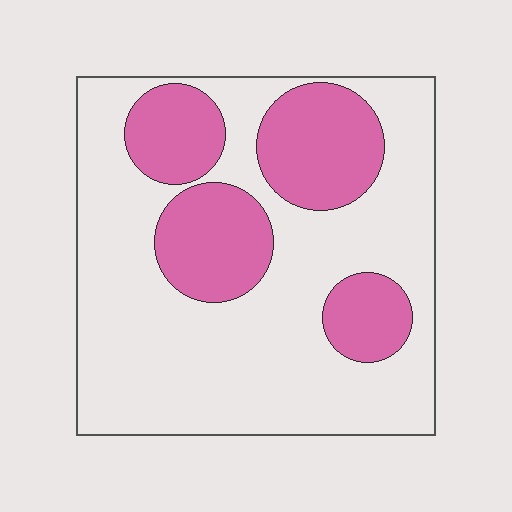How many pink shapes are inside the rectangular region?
4.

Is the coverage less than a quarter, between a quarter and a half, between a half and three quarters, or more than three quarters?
Between a quarter and a half.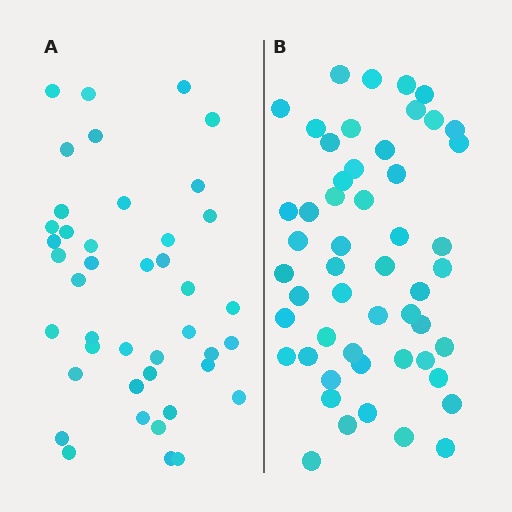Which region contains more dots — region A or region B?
Region B (the right region) has more dots.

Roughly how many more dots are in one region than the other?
Region B has roughly 10 or so more dots than region A.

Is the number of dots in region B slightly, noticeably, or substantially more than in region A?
Region B has only slightly more — the two regions are fairly close. The ratio is roughly 1.2 to 1.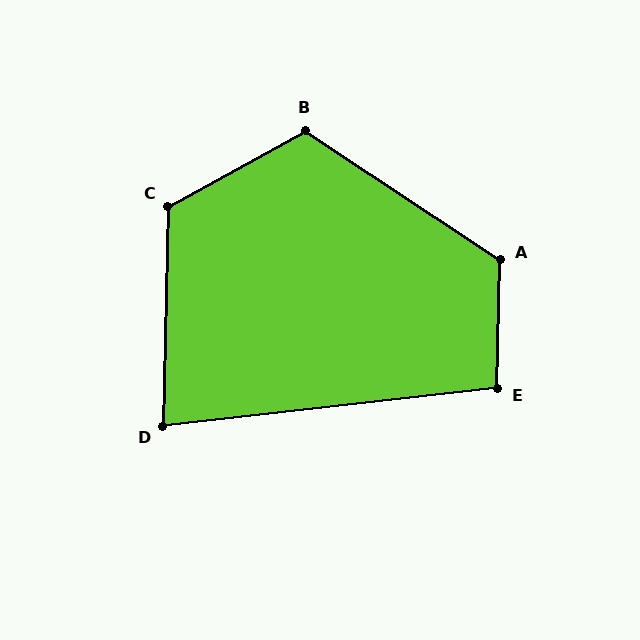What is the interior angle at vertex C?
Approximately 120 degrees (obtuse).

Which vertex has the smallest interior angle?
D, at approximately 82 degrees.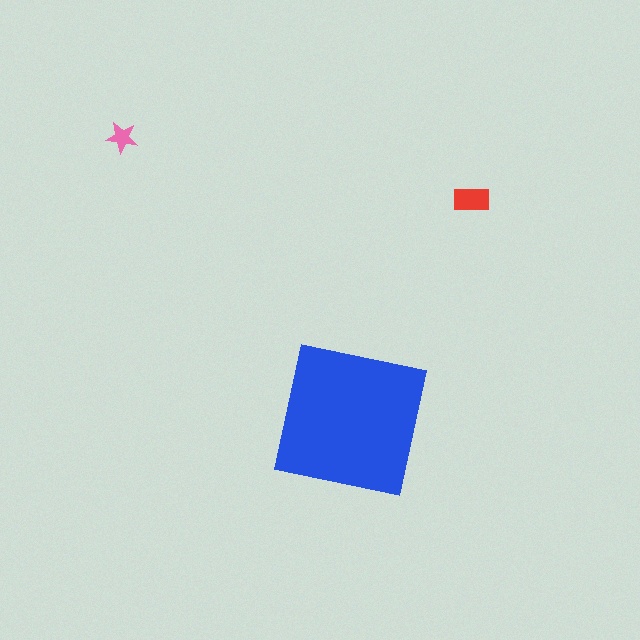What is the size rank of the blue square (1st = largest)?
1st.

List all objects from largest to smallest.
The blue square, the red rectangle, the pink star.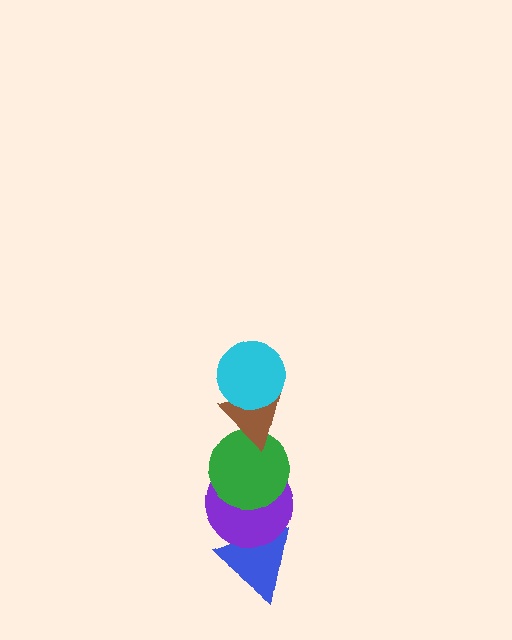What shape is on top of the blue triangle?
The purple circle is on top of the blue triangle.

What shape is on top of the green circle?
The brown triangle is on top of the green circle.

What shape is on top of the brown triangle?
The cyan circle is on top of the brown triangle.